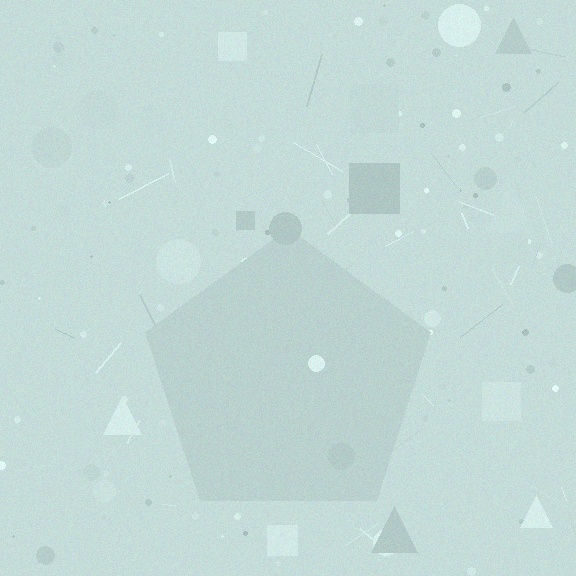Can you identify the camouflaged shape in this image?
The camouflaged shape is a pentagon.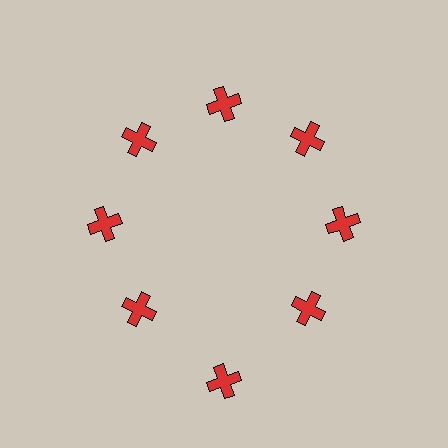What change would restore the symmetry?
The symmetry would be restored by moving it inward, back onto the ring so that all 8 crosses sit at equal angles and equal distance from the center.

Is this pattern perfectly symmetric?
No. The 8 red crosses are arranged in a ring, but one element near the 6 o'clock position is pushed outward from the center, breaking the 8-fold rotational symmetry.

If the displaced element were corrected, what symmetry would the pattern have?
It would have 8-fold rotational symmetry — the pattern would map onto itself every 45 degrees.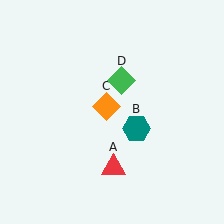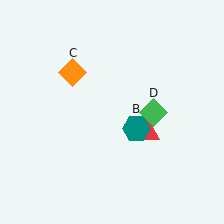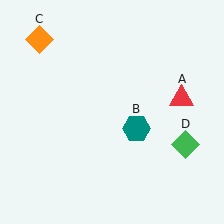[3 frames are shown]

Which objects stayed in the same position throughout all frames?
Teal hexagon (object B) remained stationary.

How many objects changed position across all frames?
3 objects changed position: red triangle (object A), orange diamond (object C), green diamond (object D).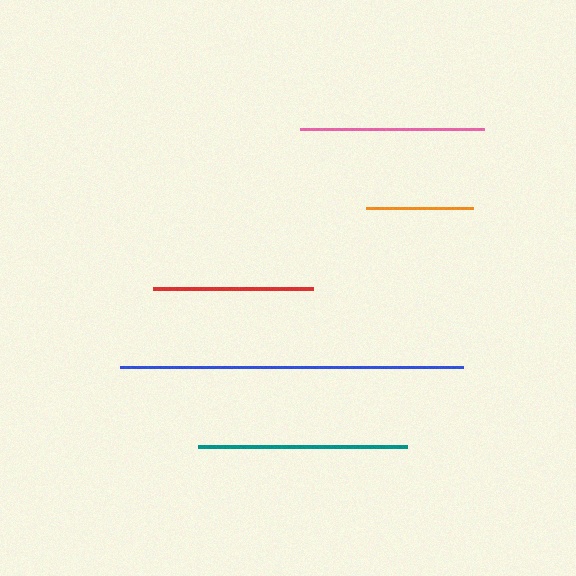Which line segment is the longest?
The blue line is the longest at approximately 343 pixels.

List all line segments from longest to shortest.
From longest to shortest: blue, teal, pink, red, orange.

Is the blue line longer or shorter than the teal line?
The blue line is longer than the teal line.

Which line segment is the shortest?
The orange line is the shortest at approximately 106 pixels.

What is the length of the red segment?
The red segment is approximately 160 pixels long.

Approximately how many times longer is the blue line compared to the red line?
The blue line is approximately 2.1 times the length of the red line.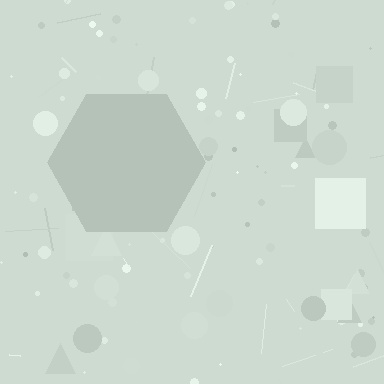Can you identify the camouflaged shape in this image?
The camouflaged shape is a hexagon.